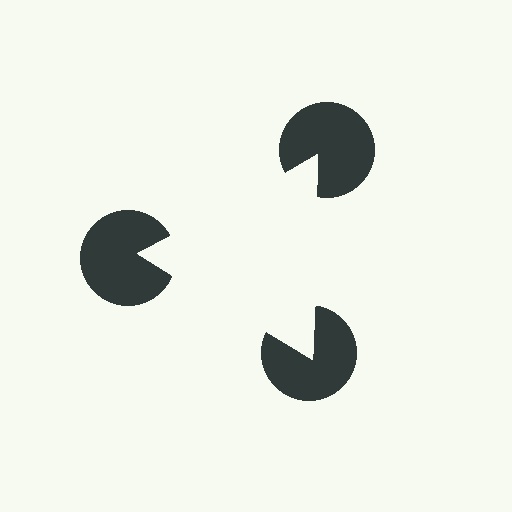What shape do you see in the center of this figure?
An illusory triangle — its edges are inferred from the aligned wedge cuts in the pac-man discs, not physically drawn.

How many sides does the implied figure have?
3 sides.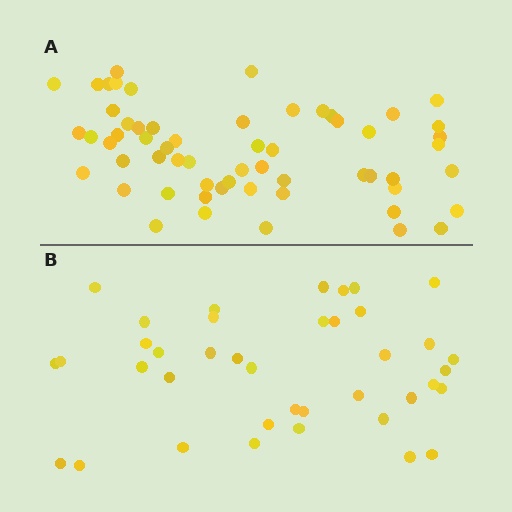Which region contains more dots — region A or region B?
Region A (the top region) has more dots.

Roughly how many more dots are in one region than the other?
Region A has approximately 20 more dots than region B.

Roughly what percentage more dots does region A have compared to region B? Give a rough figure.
About 50% more.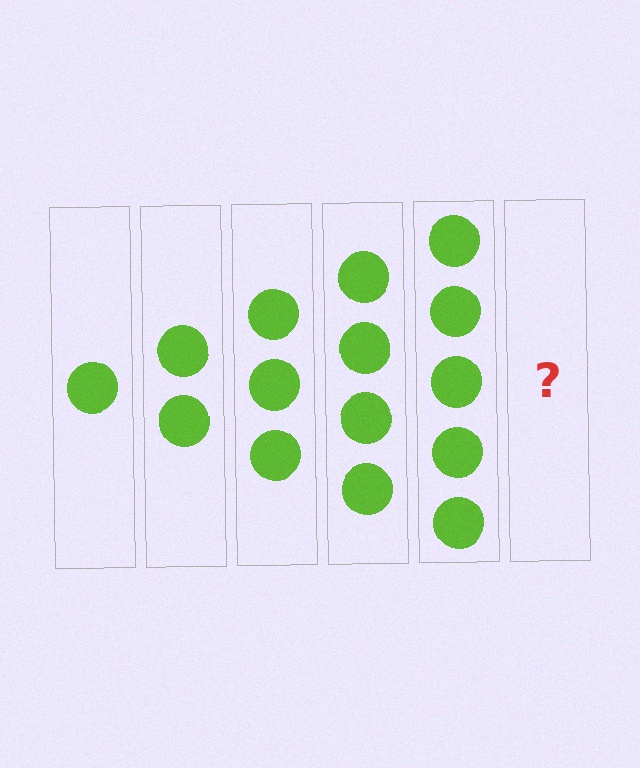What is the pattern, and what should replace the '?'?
The pattern is that each step adds one more circle. The '?' should be 6 circles.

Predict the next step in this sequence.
The next step is 6 circles.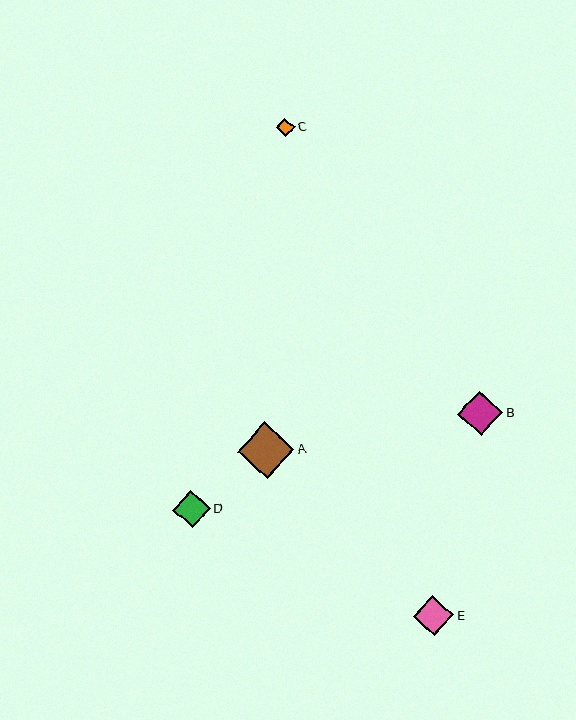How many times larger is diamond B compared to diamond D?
Diamond B is approximately 1.2 times the size of diamond D.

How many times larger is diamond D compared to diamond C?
Diamond D is approximately 2.0 times the size of diamond C.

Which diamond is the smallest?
Diamond C is the smallest with a size of approximately 19 pixels.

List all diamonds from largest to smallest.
From largest to smallest: A, B, E, D, C.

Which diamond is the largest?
Diamond A is the largest with a size of approximately 56 pixels.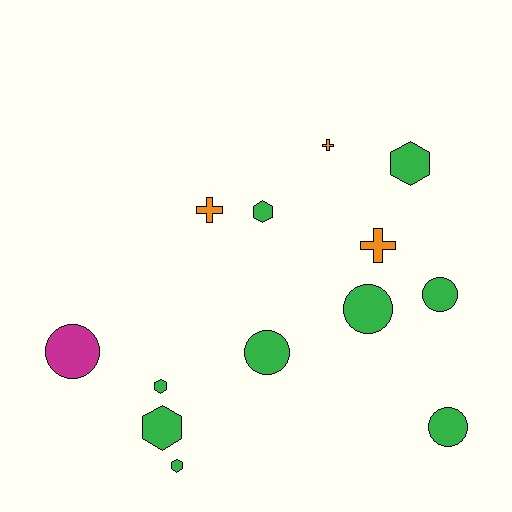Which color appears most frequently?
Green, with 9 objects.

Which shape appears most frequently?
Hexagon, with 5 objects.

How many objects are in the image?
There are 13 objects.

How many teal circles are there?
There are no teal circles.